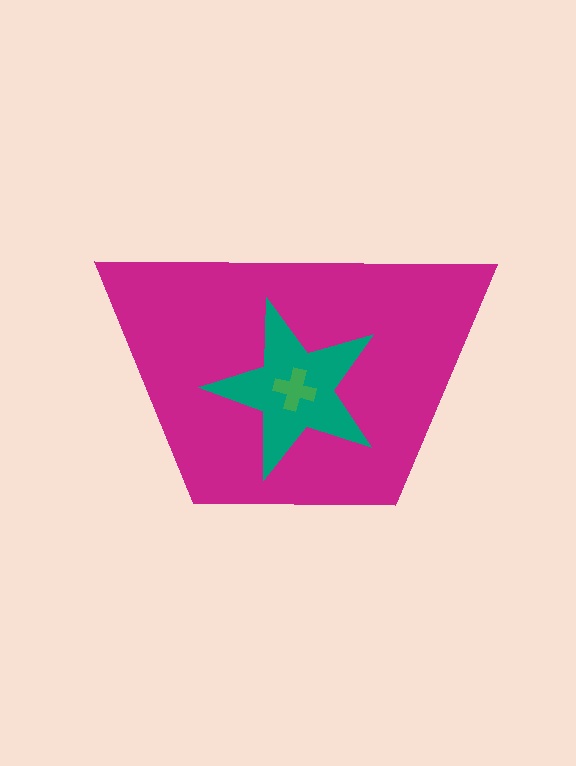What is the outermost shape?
The magenta trapezoid.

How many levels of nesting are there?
3.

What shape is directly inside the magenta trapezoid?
The teal star.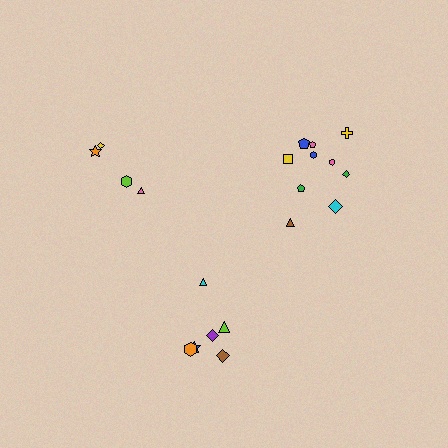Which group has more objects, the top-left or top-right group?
The top-right group.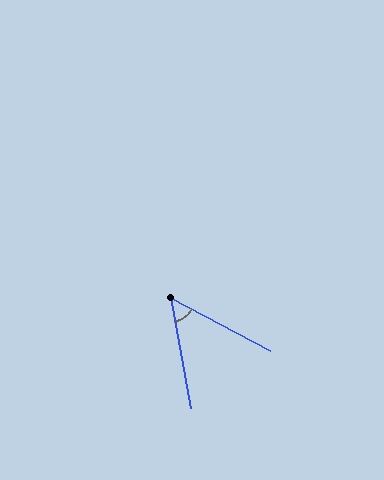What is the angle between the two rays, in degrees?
Approximately 52 degrees.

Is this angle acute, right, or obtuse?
It is acute.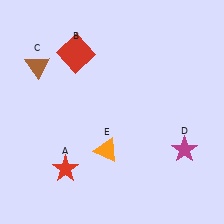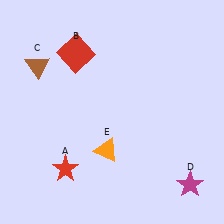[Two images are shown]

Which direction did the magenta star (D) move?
The magenta star (D) moved down.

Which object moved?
The magenta star (D) moved down.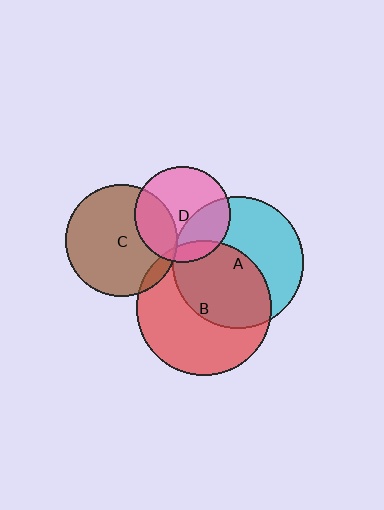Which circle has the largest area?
Circle B (red).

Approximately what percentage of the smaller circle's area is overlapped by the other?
Approximately 50%.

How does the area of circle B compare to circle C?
Approximately 1.5 times.